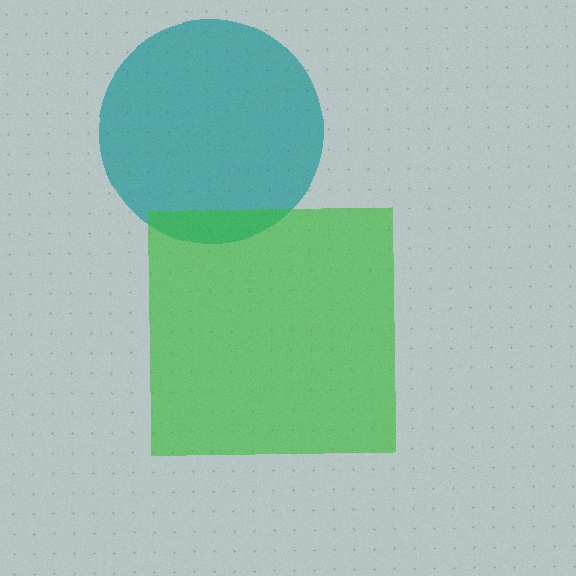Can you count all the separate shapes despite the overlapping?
Yes, there are 2 separate shapes.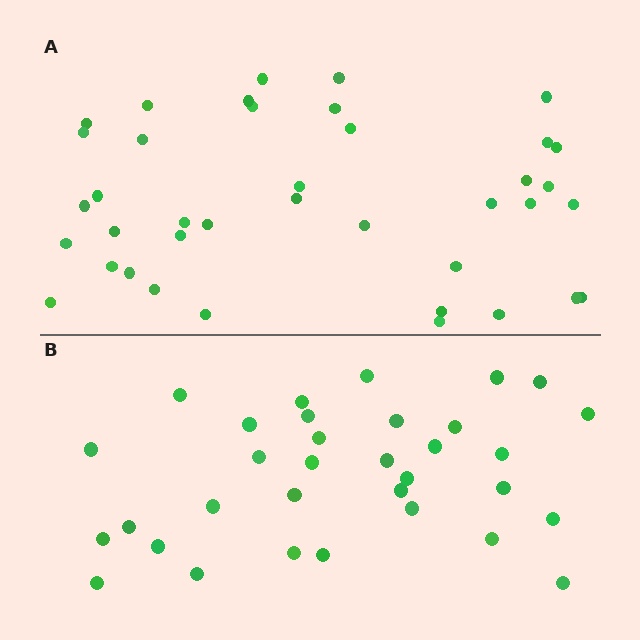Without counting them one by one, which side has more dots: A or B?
Region A (the top region) has more dots.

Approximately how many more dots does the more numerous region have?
Region A has about 6 more dots than region B.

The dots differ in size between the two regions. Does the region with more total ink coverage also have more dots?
No. Region B has more total ink coverage because its dots are larger, but region A actually contains more individual dots. Total area can be misleading — the number of items is what matters here.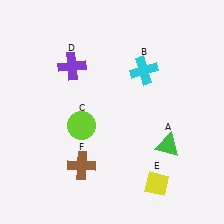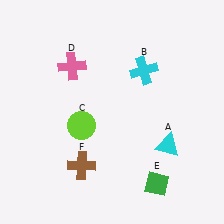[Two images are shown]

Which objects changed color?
A changed from green to cyan. D changed from purple to pink. E changed from yellow to green.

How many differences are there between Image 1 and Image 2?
There are 3 differences between the two images.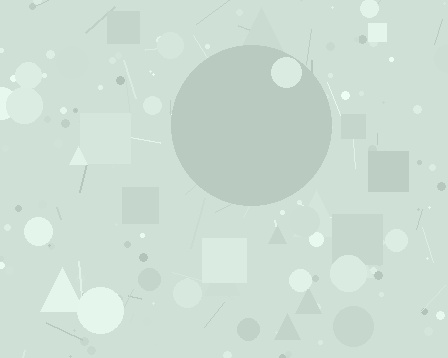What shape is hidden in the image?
A circle is hidden in the image.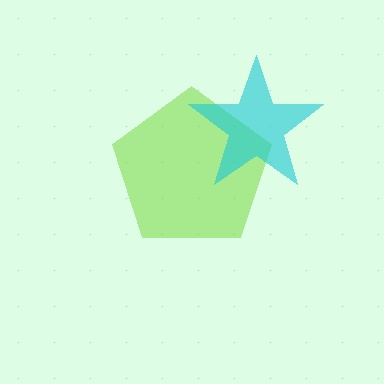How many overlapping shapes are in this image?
There are 2 overlapping shapes in the image.